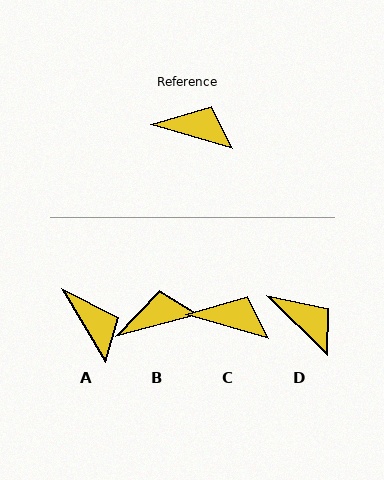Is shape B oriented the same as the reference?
No, it is off by about 31 degrees.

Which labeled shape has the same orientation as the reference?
C.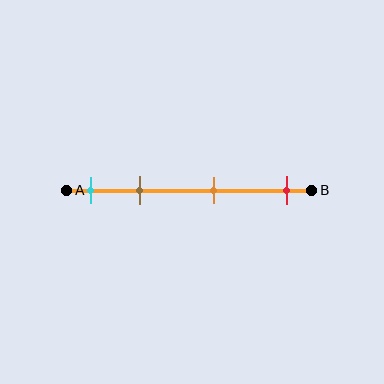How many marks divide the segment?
There are 4 marks dividing the segment.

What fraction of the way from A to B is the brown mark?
The brown mark is approximately 30% (0.3) of the way from A to B.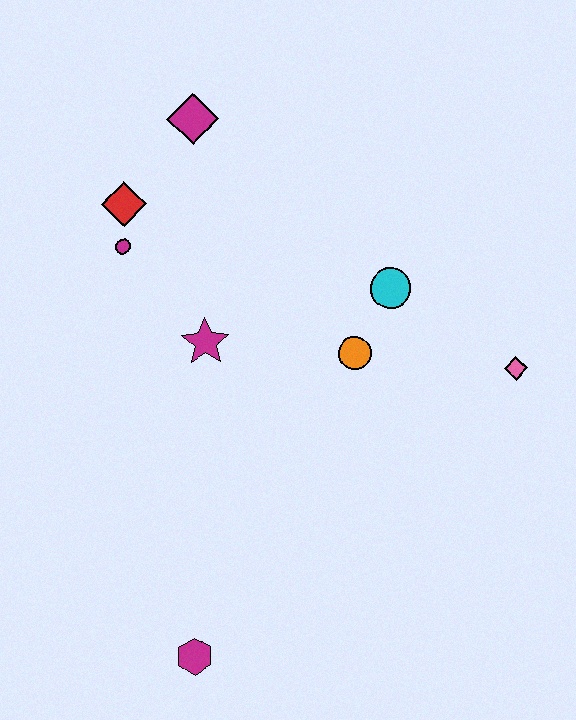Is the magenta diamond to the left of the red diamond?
No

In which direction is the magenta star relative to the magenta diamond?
The magenta star is below the magenta diamond.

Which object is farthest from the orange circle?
The magenta hexagon is farthest from the orange circle.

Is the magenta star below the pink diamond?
No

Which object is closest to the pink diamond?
The cyan circle is closest to the pink diamond.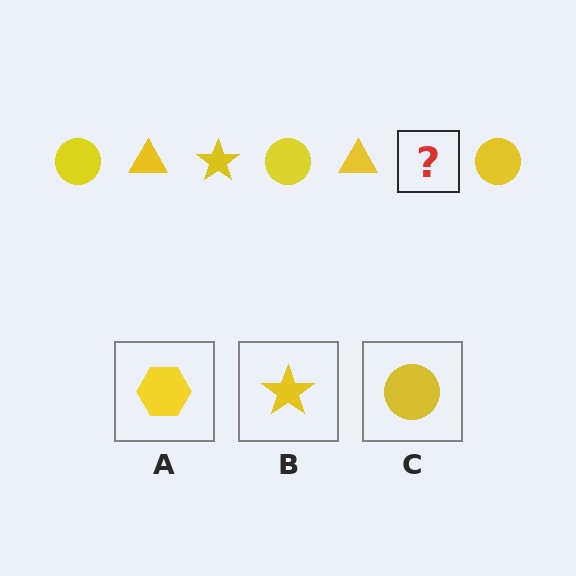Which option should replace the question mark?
Option B.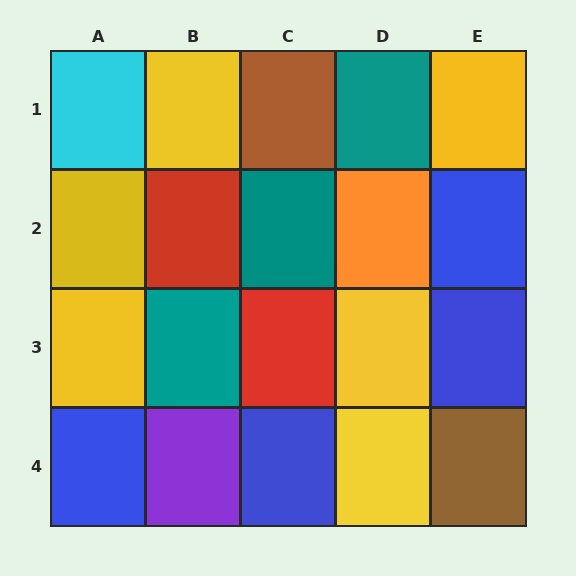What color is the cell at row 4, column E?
Brown.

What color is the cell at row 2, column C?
Teal.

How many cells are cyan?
1 cell is cyan.